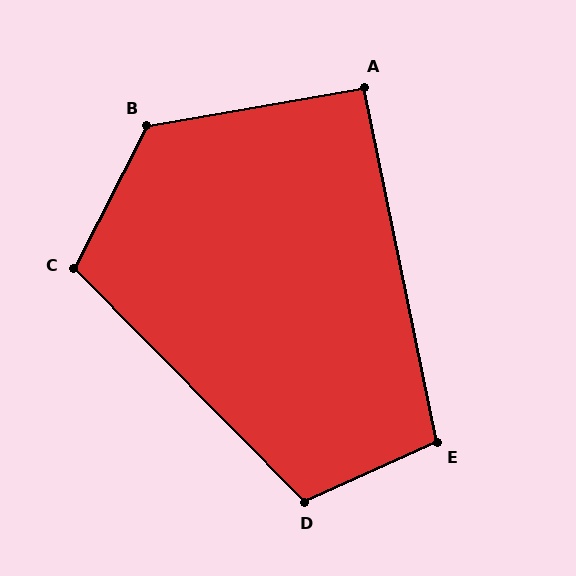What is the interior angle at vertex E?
Approximately 103 degrees (obtuse).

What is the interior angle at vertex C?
Approximately 108 degrees (obtuse).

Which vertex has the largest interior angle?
B, at approximately 127 degrees.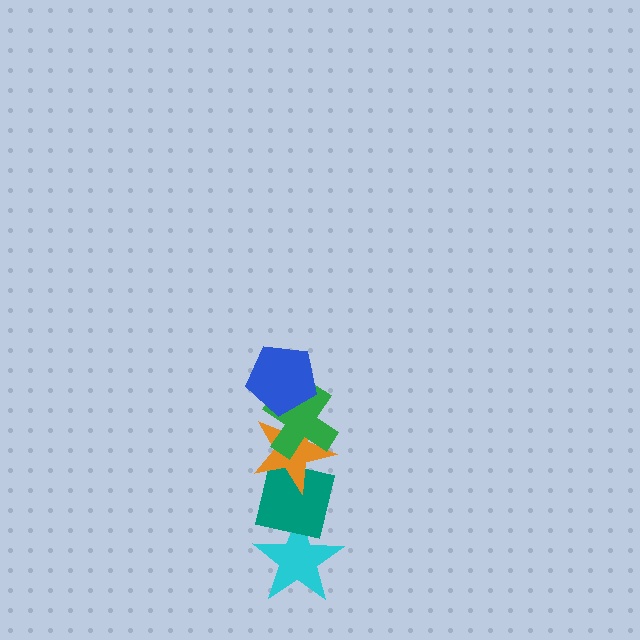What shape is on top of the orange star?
The green cross is on top of the orange star.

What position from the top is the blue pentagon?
The blue pentagon is 1st from the top.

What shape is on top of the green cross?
The blue pentagon is on top of the green cross.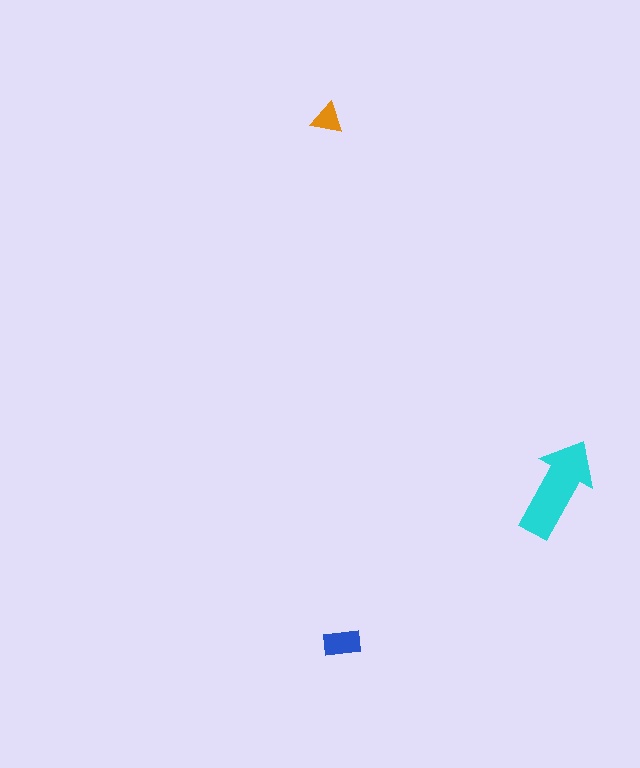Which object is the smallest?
The orange triangle.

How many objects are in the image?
There are 3 objects in the image.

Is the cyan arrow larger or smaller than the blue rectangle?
Larger.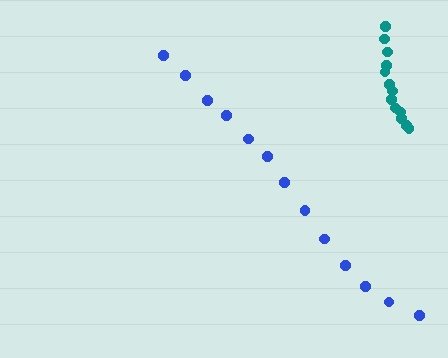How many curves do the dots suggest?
There are 2 distinct paths.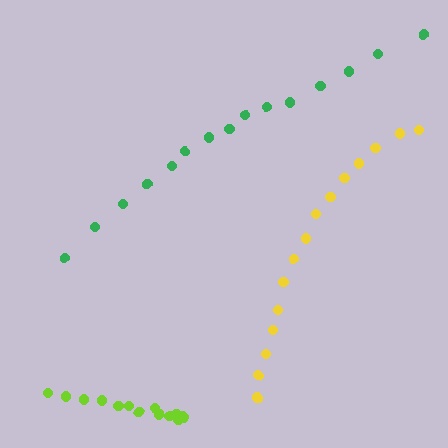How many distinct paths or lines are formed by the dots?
There are 3 distinct paths.